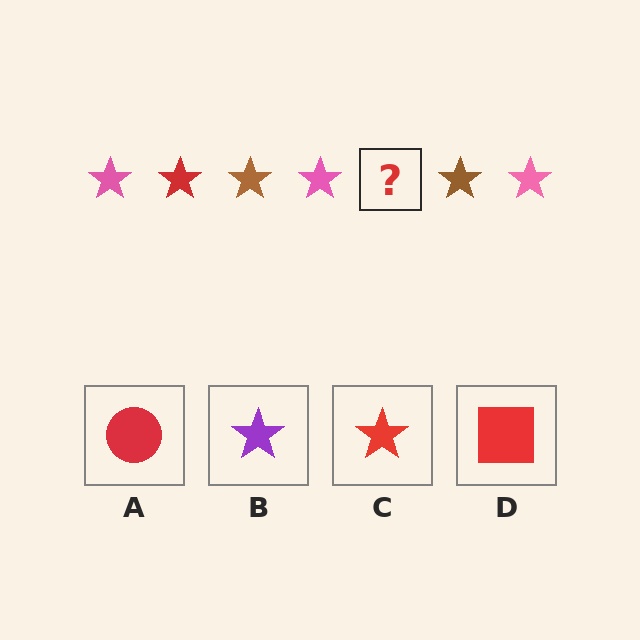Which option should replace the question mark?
Option C.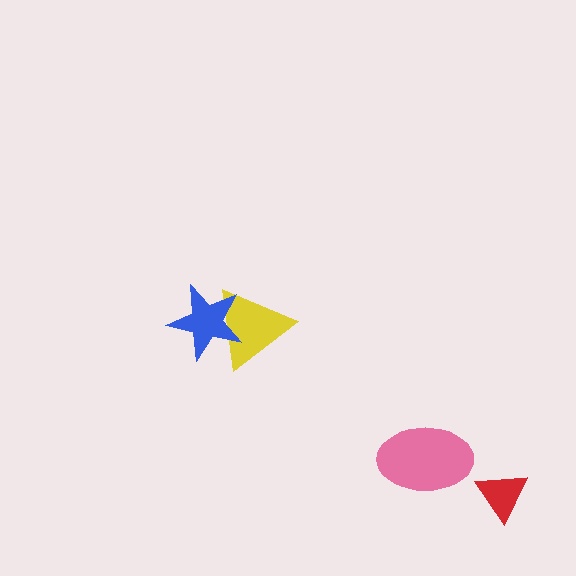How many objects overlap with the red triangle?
0 objects overlap with the red triangle.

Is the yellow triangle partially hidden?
Yes, it is partially covered by another shape.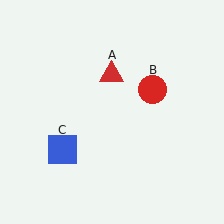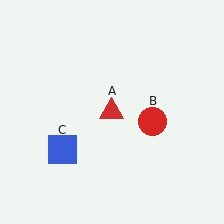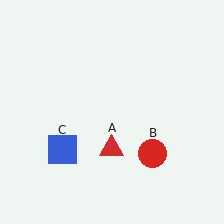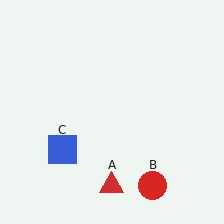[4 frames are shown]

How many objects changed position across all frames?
2 objects changed position: red triangle (object A), red circle (object B).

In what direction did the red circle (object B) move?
The red circle (object B) moved down.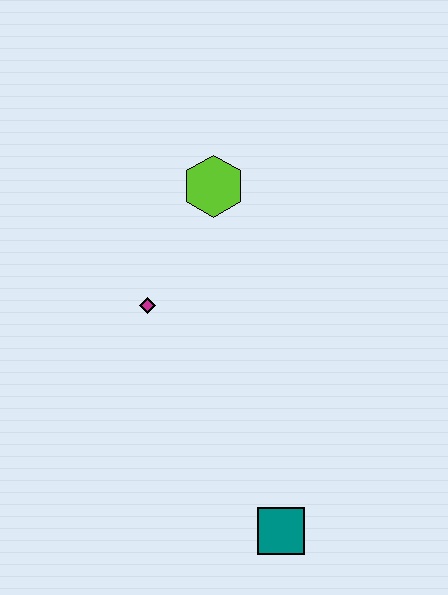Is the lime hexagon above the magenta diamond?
Yes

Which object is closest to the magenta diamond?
The lime hexagon is closest to the magenta diamond.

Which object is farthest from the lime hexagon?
The teal square is farthest from the lime hexagon.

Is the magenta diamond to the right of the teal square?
No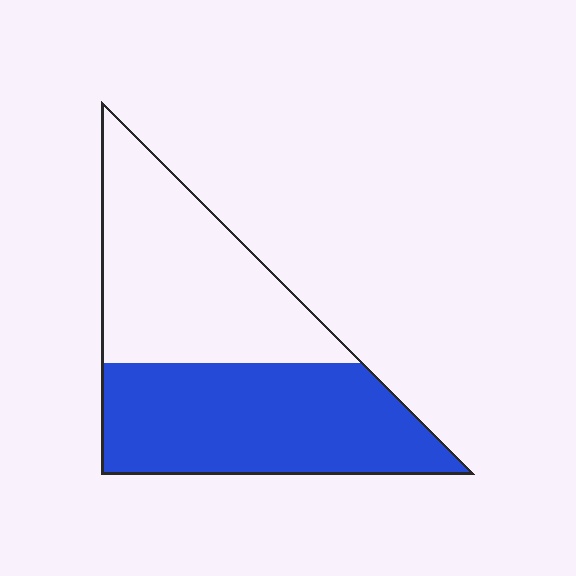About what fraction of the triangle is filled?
About one half (1/2).